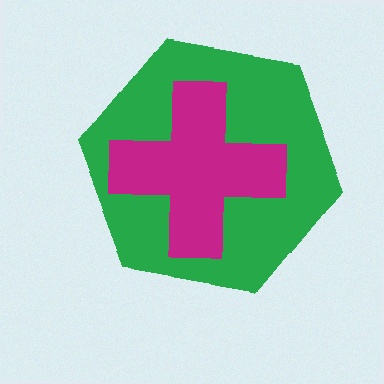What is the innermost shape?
The magenta cross.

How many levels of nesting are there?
2.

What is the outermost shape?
The green hexagon.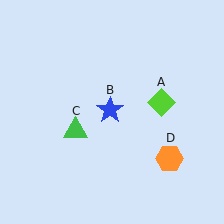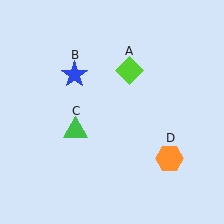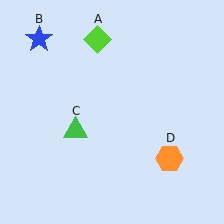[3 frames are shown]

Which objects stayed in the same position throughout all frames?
Green triangle (object C) and orange hexagon (object D) remained stationary.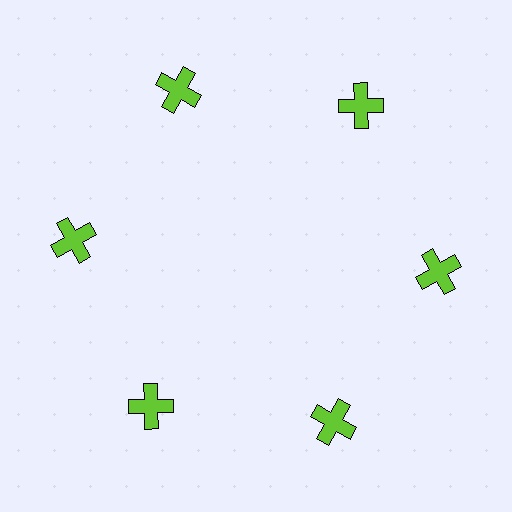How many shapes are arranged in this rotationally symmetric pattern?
There are 6 shapes, arranged in 6 groups of 1.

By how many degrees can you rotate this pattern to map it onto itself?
The pattern maps onto itself every 60 degrees of rotation.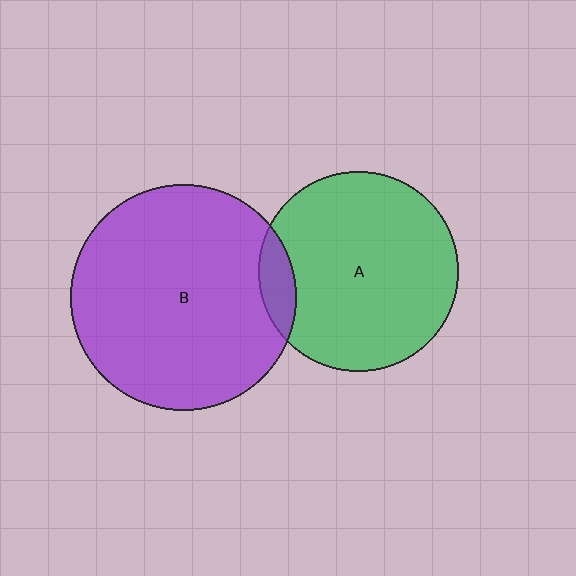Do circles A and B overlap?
Yes.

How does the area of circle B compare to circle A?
Approximately 1.3 times.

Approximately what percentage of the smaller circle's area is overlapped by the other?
Approximately 10%.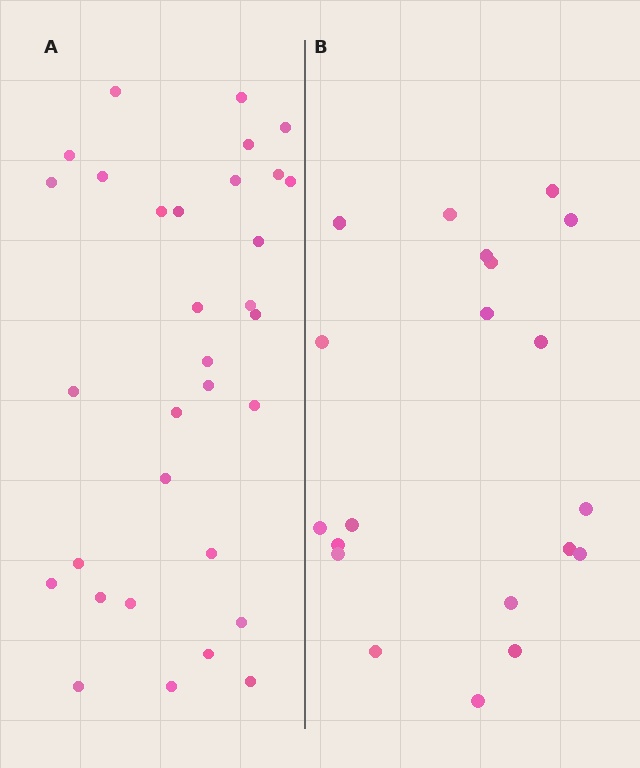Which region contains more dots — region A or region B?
Region A (the left region) has more dots.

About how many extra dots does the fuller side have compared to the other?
Region A has roughly 12 or so more dots than region B.